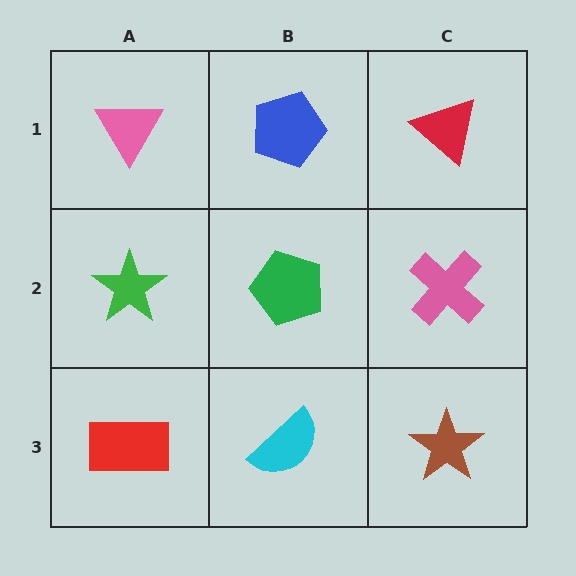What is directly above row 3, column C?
A pink cross.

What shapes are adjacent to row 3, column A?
A green star (row 2, column A), a cyan semicircle (row 3, column B).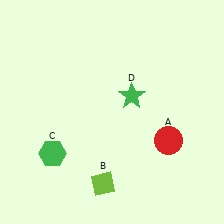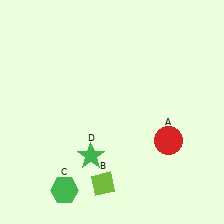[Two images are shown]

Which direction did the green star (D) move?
The green star (D) moved down.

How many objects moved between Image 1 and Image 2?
2 objects moved between the two images.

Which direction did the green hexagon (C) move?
The green hexagon (C) moved down.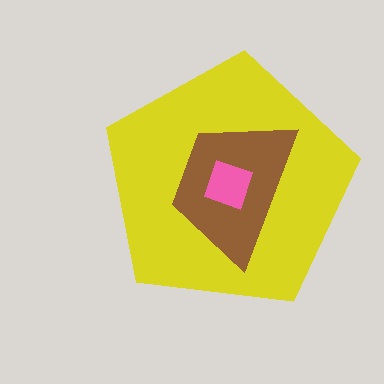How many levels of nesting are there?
3.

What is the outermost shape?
The yellow pentagon.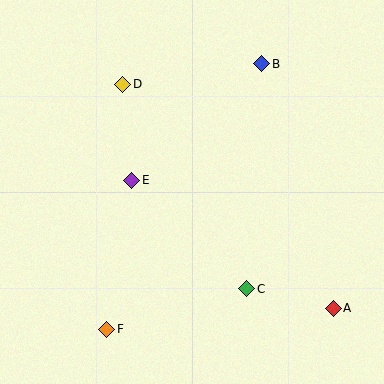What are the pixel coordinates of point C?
Point C is at (246, 289).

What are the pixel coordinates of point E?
Point E is at (132, 180).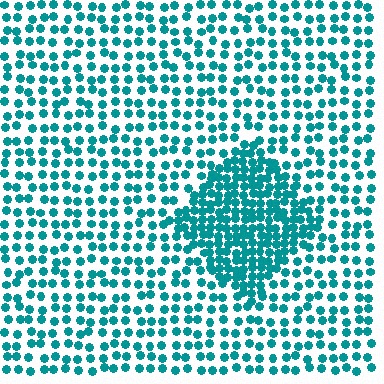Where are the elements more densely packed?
The elements are more densely packed inside the diamond boundary.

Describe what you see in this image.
The image contains small teal elements arranged at two different densities. A diamond-shaped region is visible where the elements are more densely packed than the surrounding area.